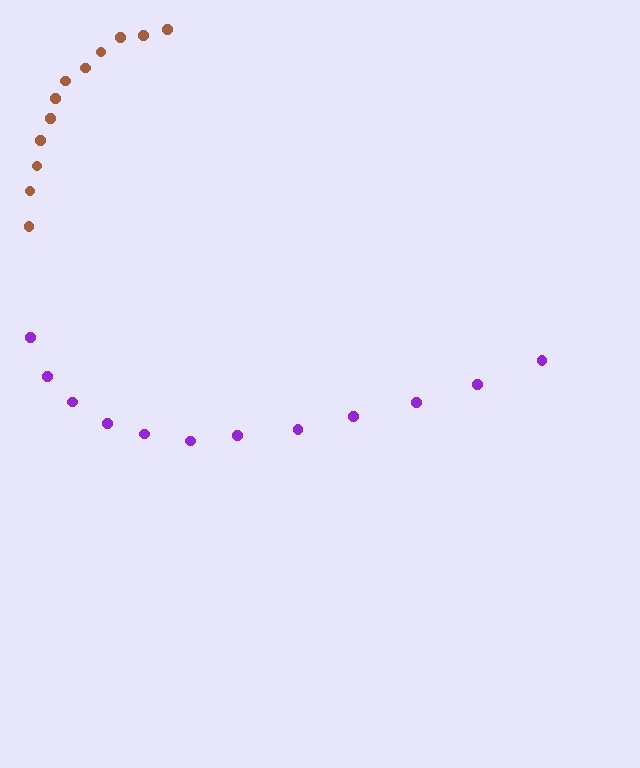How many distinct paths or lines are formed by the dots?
There are 2 distinct paths.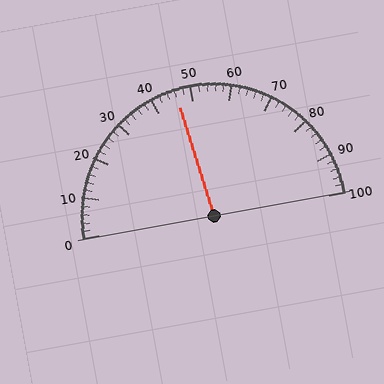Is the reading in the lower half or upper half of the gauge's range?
The reading is in the lower half of the range (0 to 100).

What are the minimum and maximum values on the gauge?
The gauge ranges from 0 to 100.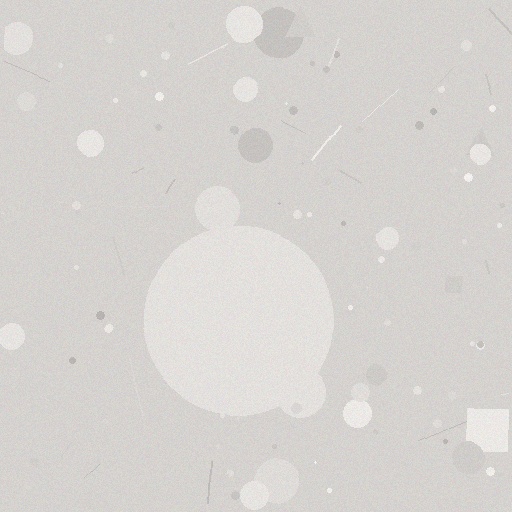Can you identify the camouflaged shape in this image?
The camouflaged shape is a circle.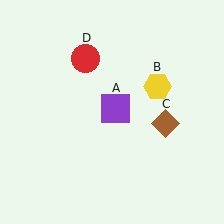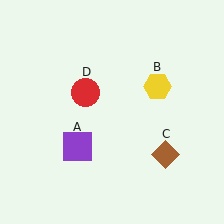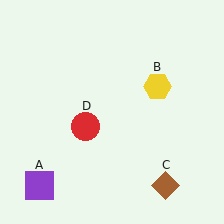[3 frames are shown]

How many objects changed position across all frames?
3 objects changed position: purple square (object A), brown diamond (object C), red circle (object D).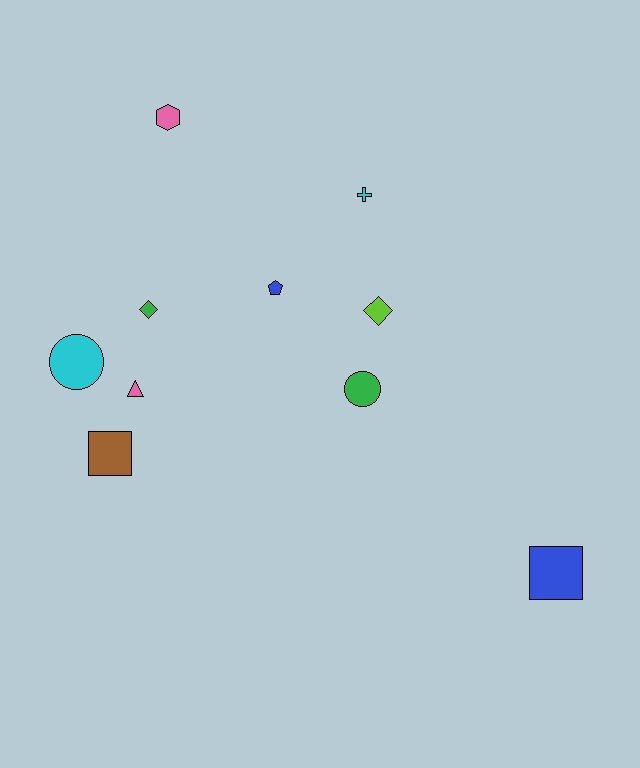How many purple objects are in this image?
There are no purple objects.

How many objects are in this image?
There are 10 objects.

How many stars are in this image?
There are no stars.